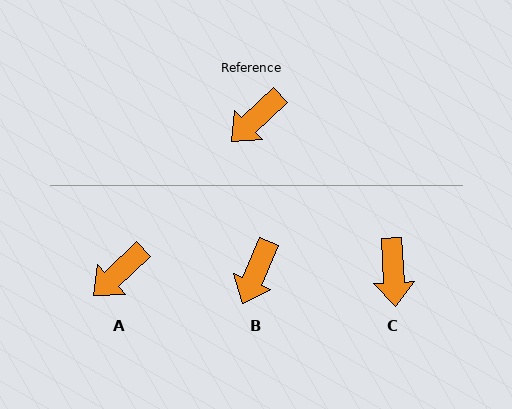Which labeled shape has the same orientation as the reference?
A.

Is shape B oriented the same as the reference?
No, it is off by about 24 degrees.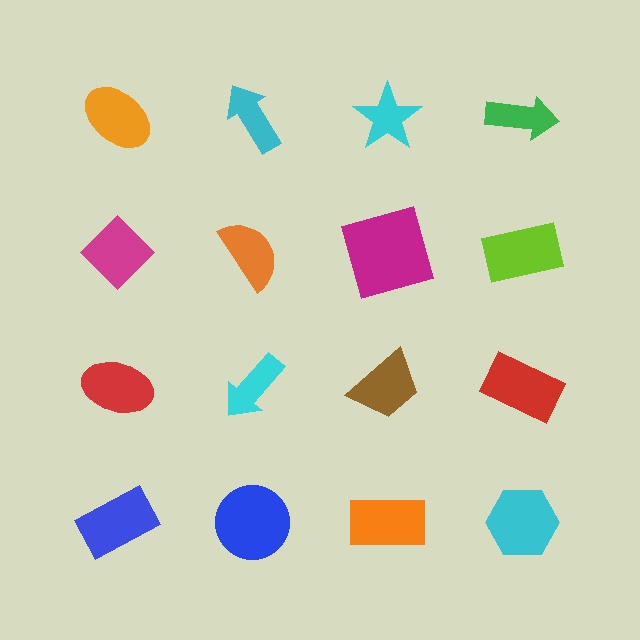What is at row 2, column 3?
A magenta square.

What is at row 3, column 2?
A cyan arrow.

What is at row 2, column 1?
A magenta diamond.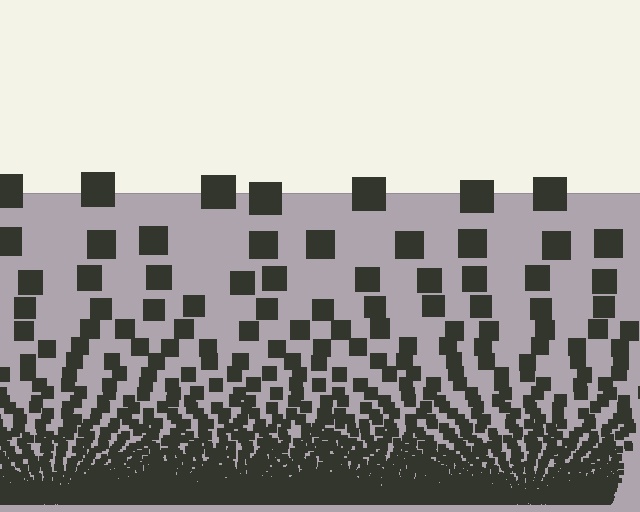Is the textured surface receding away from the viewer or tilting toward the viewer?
The surface appears to tilt toward the viewer. Texture elements get larger and sparser toward the top.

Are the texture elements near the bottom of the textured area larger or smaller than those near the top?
Smaller. The gradient is inverted — elements near the bottom are smaller and denser.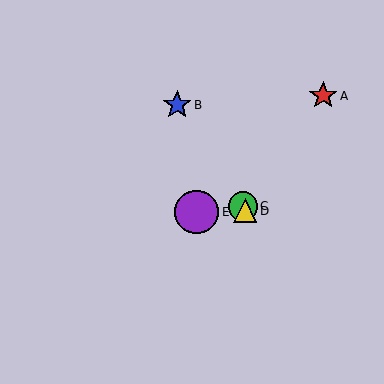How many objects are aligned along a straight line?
3 objects (B, C, D) are aligned along a straight line.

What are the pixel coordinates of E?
Object E is at (197, 212).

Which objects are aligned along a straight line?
Objects B, C, D are aligned along a straight line.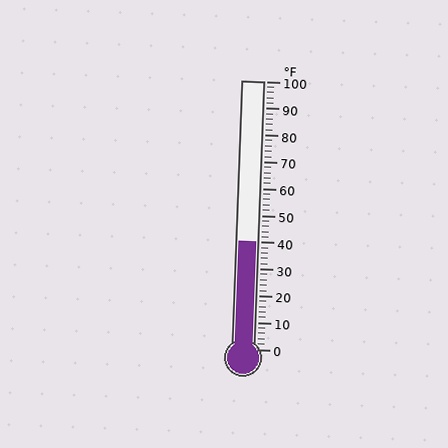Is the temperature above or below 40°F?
The temperature is at 40°F.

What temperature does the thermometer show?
The thermometer shows approximately 40°F.